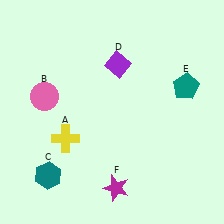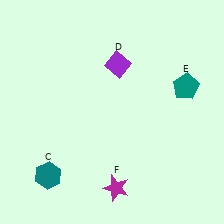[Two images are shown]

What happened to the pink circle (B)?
The pink circle (B) was removed in Image 2. It was in the top-left area of Image 1.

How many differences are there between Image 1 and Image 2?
There are 2 differences between the two images.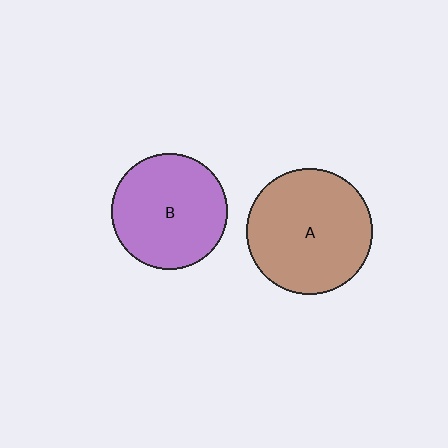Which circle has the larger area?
Circle A (brown).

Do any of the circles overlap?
No, none of the circles overlap.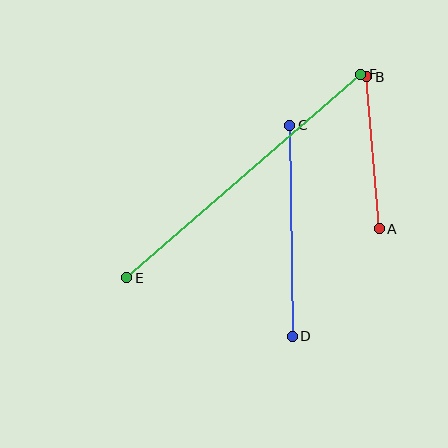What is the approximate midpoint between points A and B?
The midpoint is at approximately (373, 153) pixels.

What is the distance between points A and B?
The distance is approximately 152 pixels.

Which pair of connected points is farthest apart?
Points E and F are farthest apart.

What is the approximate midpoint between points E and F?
The midpoint is at approximately (244, 176) pixels.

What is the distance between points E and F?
The distance is approximately 310 pixels.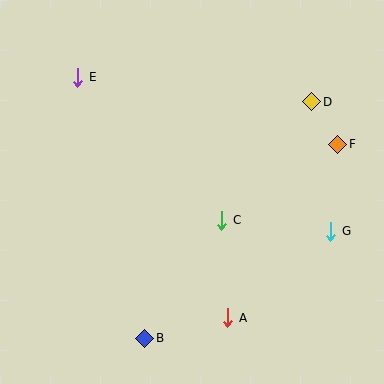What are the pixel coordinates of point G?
Point G is at (331, 231).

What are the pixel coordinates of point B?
Point B is at (145, 338).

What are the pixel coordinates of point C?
Point C is at (222, 220).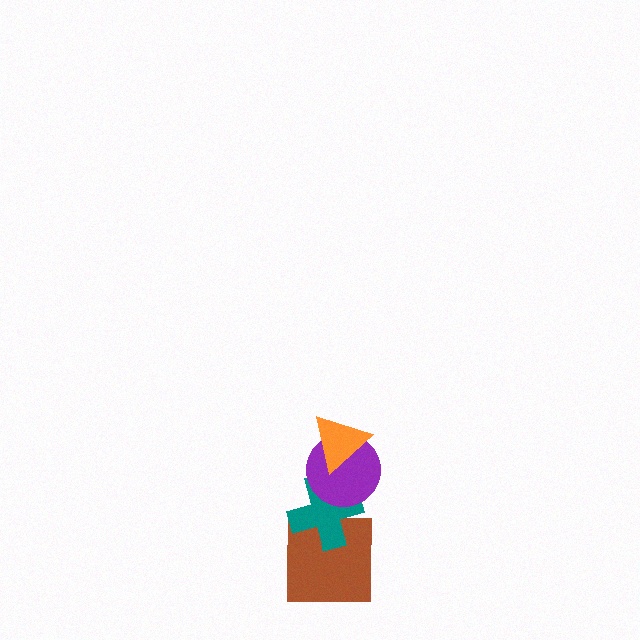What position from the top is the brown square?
The brown square is 4th from the top.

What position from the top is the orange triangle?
The orange triangle is 1st from the top.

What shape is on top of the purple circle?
The orange triangle is on top of the purple circle.